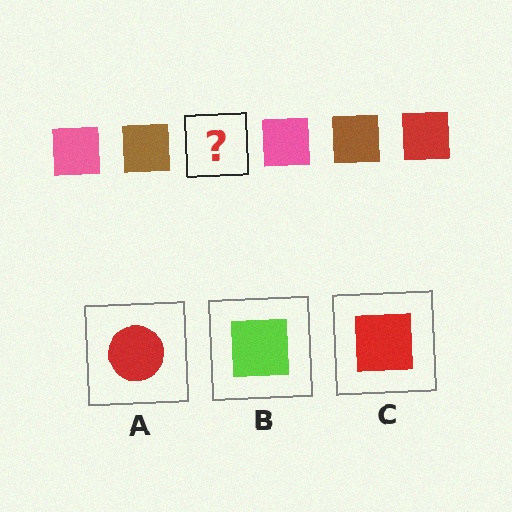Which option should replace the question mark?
Option C.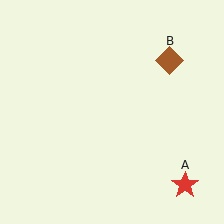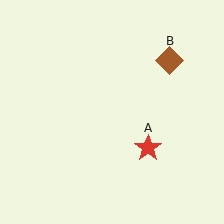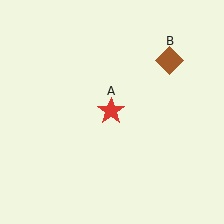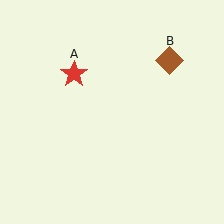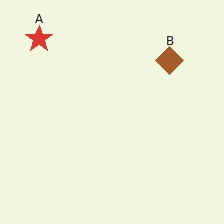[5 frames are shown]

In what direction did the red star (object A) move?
The red star (object A) moved up and to the left.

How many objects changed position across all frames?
1 object changed position: red star (object A).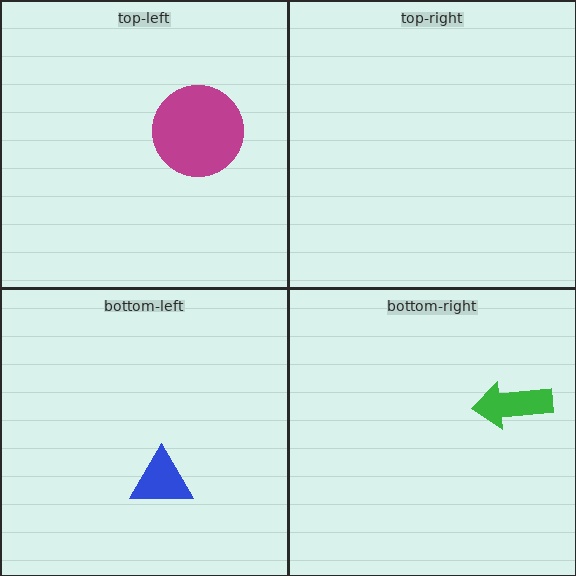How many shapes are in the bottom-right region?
1.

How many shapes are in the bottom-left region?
1.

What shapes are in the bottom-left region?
The blue triangle.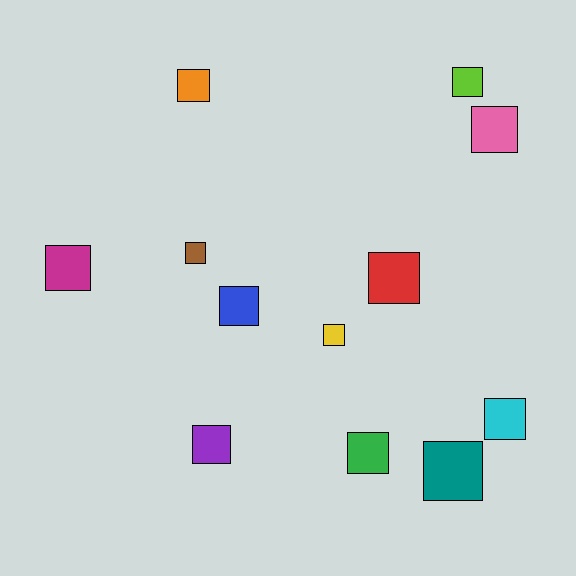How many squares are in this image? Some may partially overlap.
There are 12 squares.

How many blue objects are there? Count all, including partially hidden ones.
There is 1 blue object.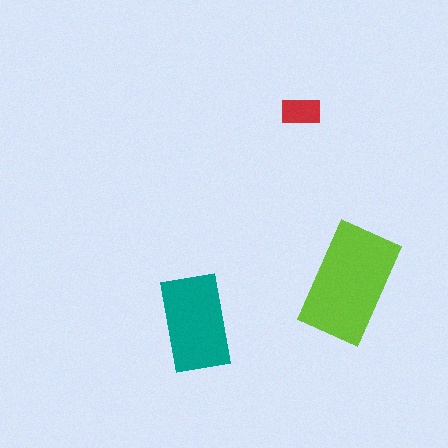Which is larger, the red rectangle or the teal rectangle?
The teal one.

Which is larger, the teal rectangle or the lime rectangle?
The lime one.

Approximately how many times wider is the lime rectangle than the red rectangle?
About 3 times wider.